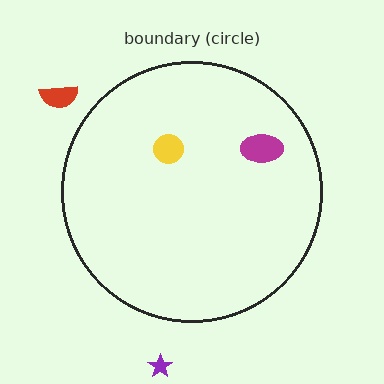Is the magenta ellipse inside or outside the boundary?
Inside.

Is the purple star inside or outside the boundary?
Outside.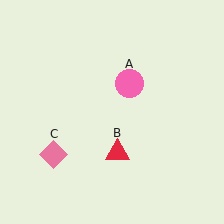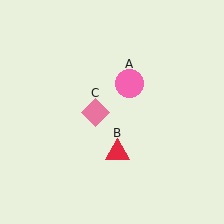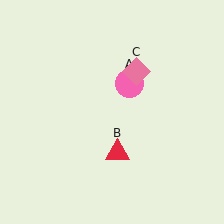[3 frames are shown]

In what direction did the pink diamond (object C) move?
The pink diamond (object C) moved up and to the right.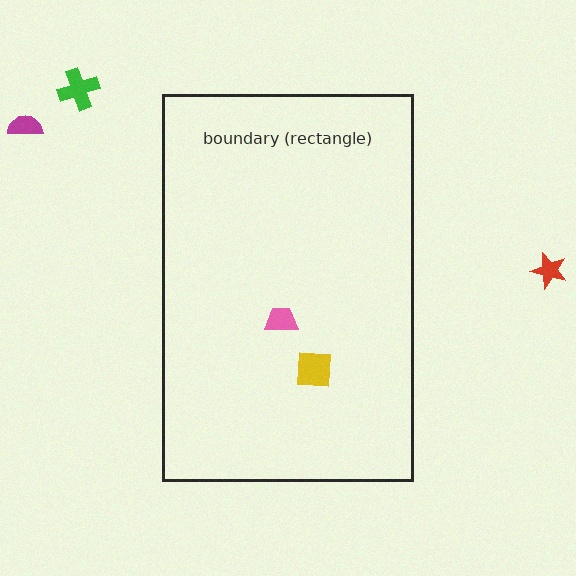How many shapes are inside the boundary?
2 inside, 3 outside.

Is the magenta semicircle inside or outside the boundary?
Outside.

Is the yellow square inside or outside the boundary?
Inside.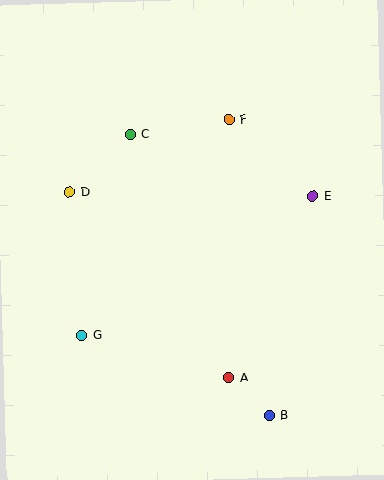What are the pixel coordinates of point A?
Point A is at (229, 378).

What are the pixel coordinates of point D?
Point D is at (69, 192).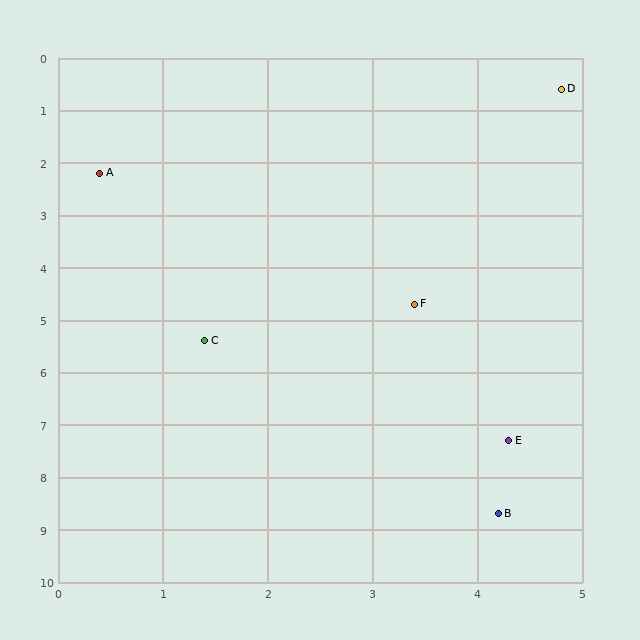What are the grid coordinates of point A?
Point A is at approximately (0.4, 2.2).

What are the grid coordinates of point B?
Point B is at approximately (4.2, 8.7).